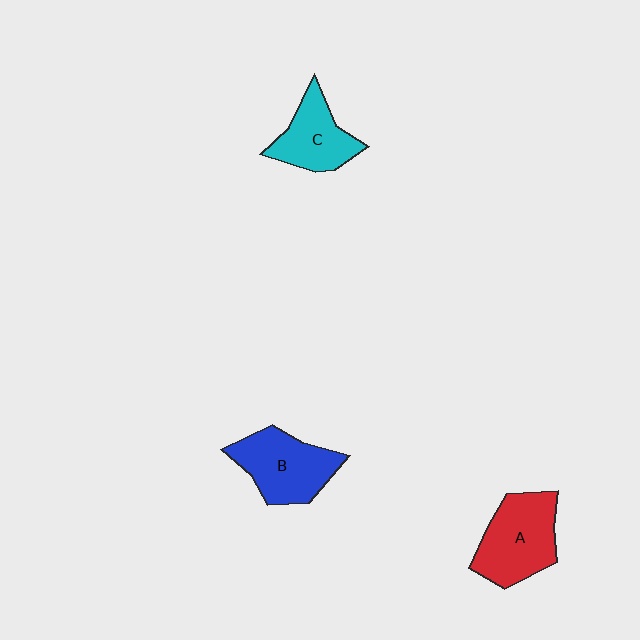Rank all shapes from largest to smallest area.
From largest to smallest: A (red), B (blue), C (cyan).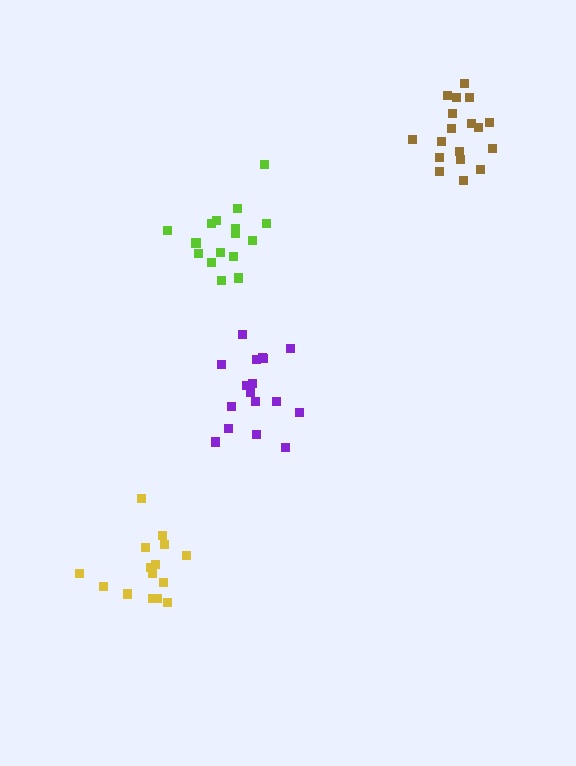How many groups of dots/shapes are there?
There are 4 groups.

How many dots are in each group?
Group 1: 17 dots, Group 2: 16 dots, Group 3: 17 dots, Group 4: 18 dots (68 total).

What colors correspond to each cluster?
The clusters are colored: purple, lime, yellow, brown.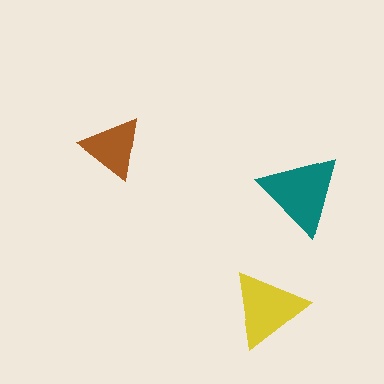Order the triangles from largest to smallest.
the teal one, the yellow one, the brown one.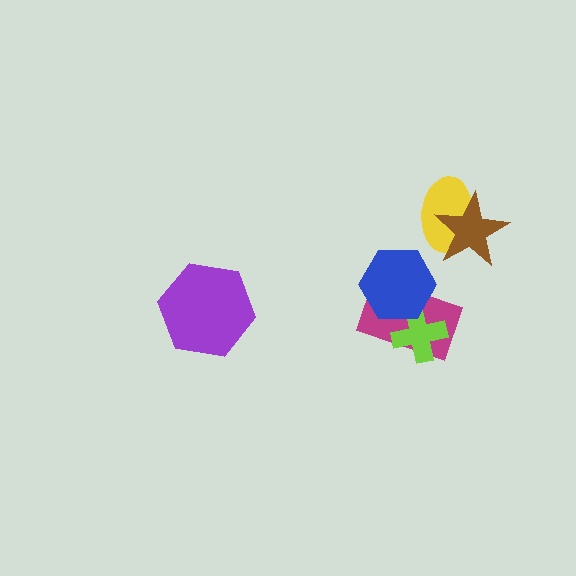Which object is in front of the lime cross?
The blue hexagon is in front of the lime cross.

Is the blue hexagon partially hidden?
No, no other shape covers it.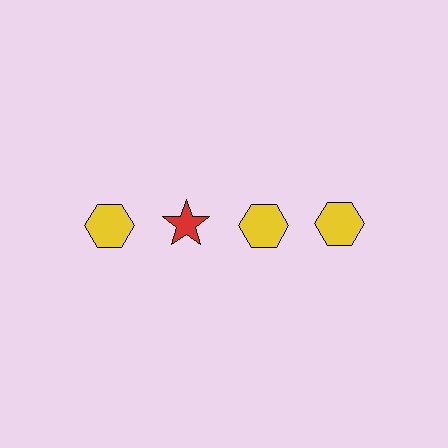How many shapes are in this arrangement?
There are 4 shapes arranged in a grid pattern.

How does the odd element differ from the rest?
It differs in both color (red instead of yellow) and shape (star instead of hexagon).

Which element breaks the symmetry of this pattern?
The red star in the top row, second from left column breaks the symmetry. All other shapes are yellow hexagons.